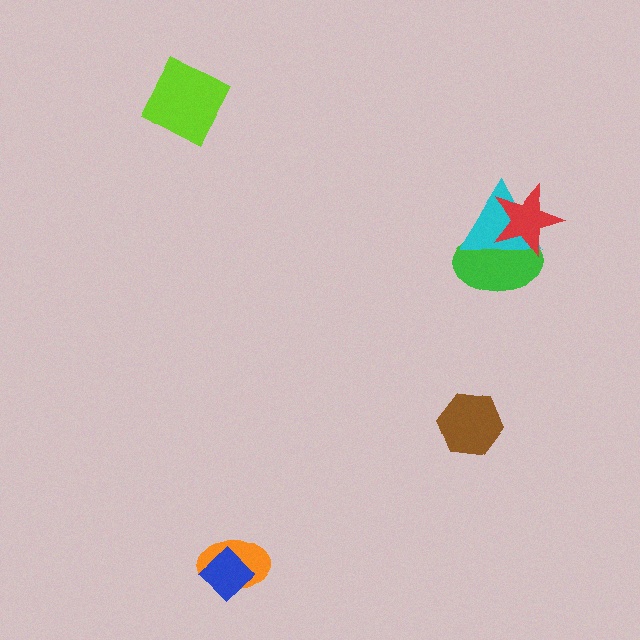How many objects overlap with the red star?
2 objects overlap with the red star.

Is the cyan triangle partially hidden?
Yes, it is partially covered by another shape.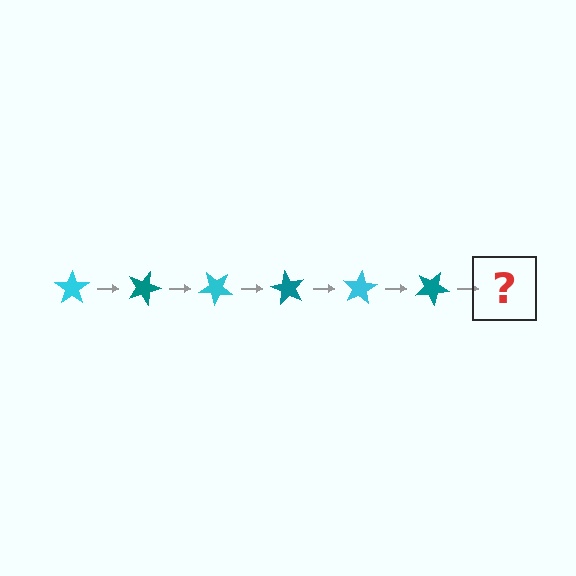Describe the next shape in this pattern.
It should be a cyan star, rotated 120 degrees from the start.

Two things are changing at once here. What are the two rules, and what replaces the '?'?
The two rules are that it rotates 20 degrees each step and the color cycles through cyan and teal. The '?' should be a cyan star, rotated 120 degrees from the start.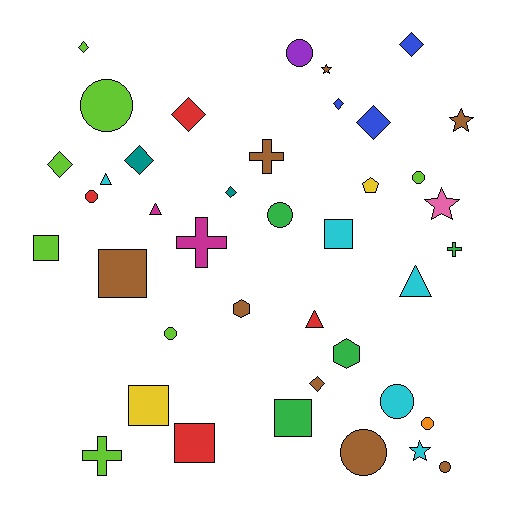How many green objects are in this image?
There are 4 green objects.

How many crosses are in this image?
There are 4 crosses.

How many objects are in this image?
There are 40 objects.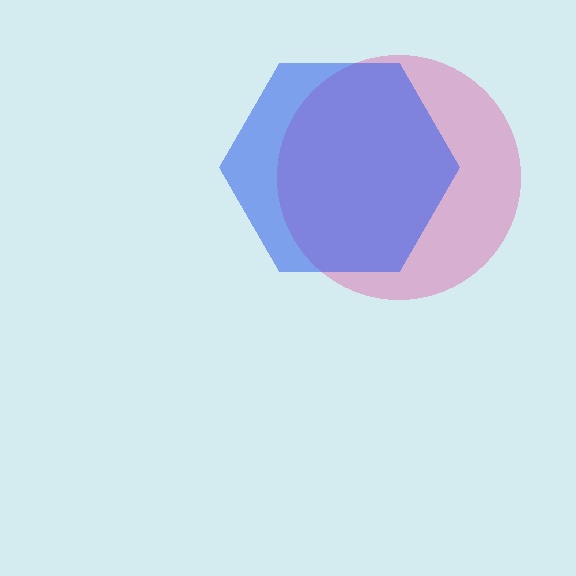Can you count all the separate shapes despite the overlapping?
Yes, there are 2 separate shapes.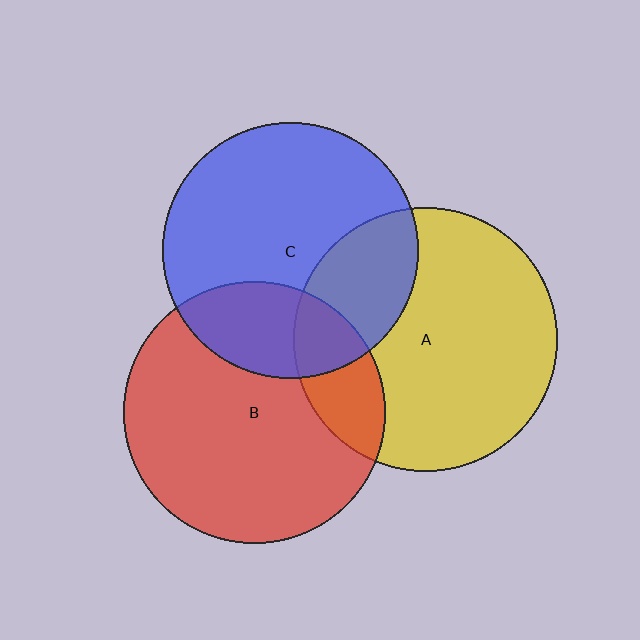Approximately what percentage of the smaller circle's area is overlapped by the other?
Approximately 20%.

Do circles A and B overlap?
Yes.